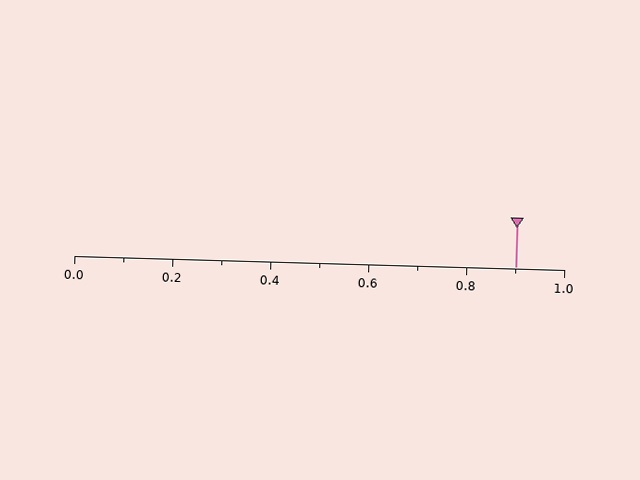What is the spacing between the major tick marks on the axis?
The major ticks are spaced 0.2 apart.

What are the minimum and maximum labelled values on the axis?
The axis runs from 0.0 to 1.0.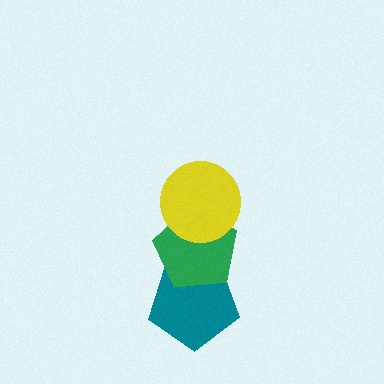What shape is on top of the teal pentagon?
The green pentagon is on top of the teal pentagon.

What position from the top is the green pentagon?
The green pentagon is 2nd from the top.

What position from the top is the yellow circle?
The yellow circle is 1st from the top.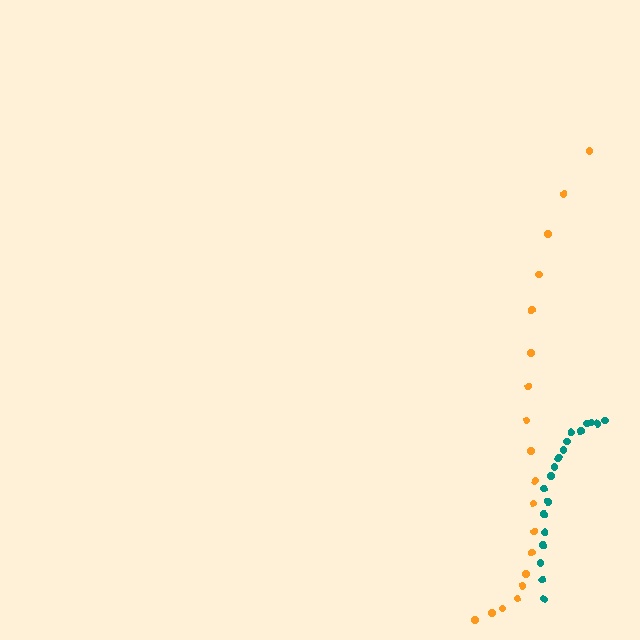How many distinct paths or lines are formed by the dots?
There are 2 distinct paths.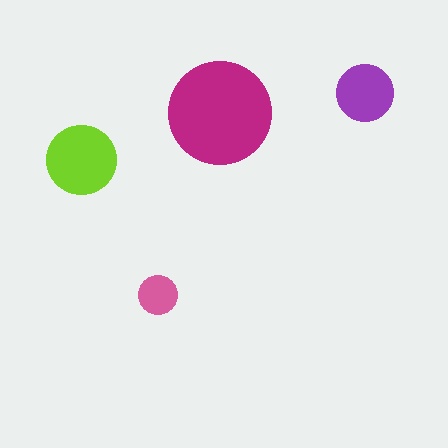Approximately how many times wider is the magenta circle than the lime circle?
About 1.5 times wider.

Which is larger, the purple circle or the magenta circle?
The magenta one.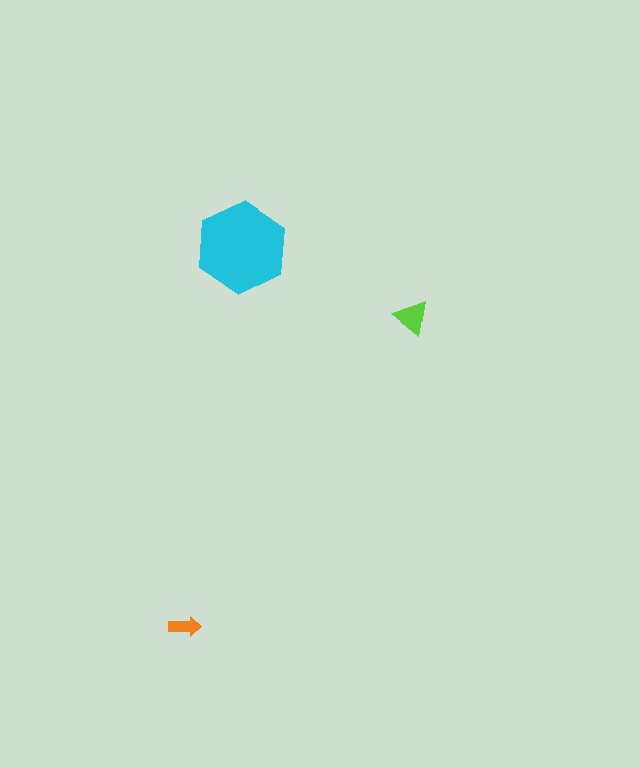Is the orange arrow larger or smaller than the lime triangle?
Smaller.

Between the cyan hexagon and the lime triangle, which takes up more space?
The cyan hexagon.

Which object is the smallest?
The orange arrow.